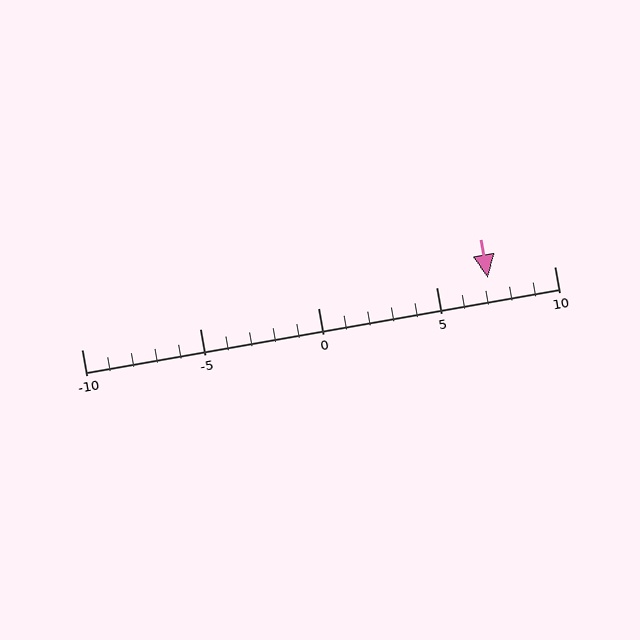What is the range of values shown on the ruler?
The ruler shows values from -10 to 10.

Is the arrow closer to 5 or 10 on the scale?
The arrow is closer to 5.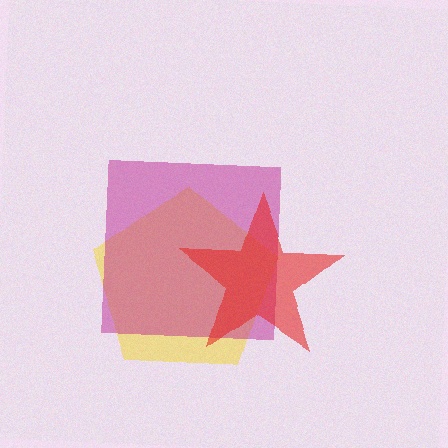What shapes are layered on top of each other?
The layered shapes are: a yellow pentagon, a magenta square, a red star.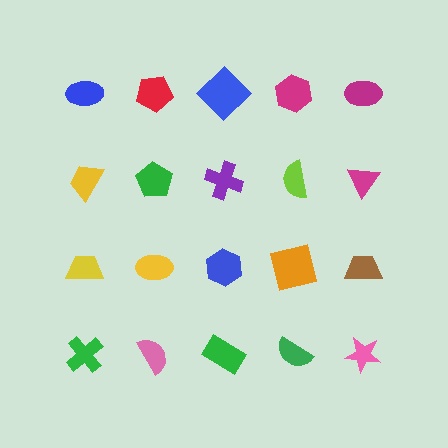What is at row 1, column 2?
A red pentagon.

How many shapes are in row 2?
5 shapes.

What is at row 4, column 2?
A pink semicircle.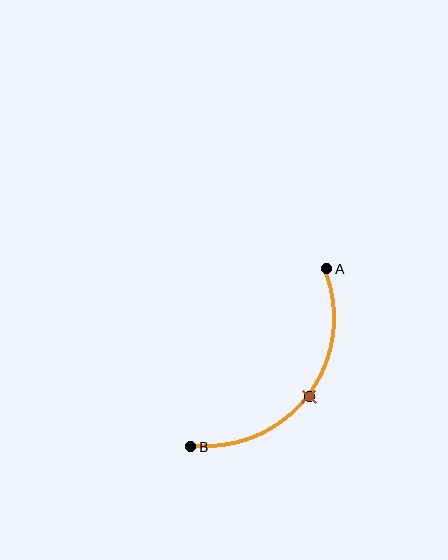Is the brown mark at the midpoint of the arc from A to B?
Yes. The brown mark lies on the arc at equal arc-length from both A and B — it is the arc midpoint.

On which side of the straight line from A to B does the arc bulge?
The arc bulges below and to the right of the straight line connecting A and B.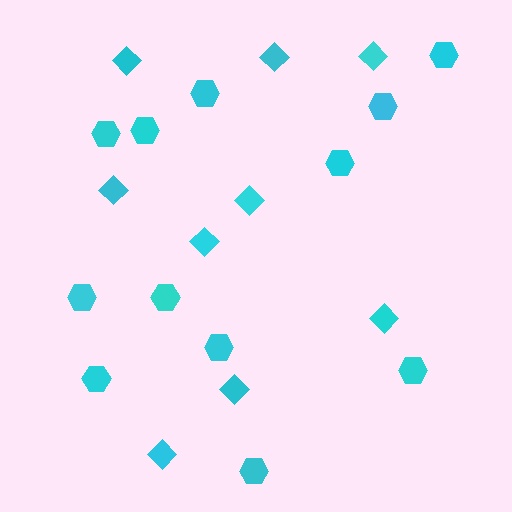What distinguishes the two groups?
There are 2 groups: one group of diamonds (9) and one group of hexagons (12).